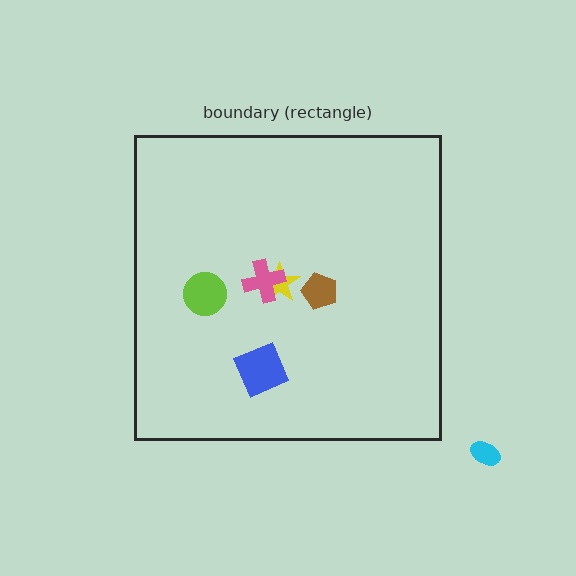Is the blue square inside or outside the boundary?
Inside.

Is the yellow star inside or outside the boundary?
Inside.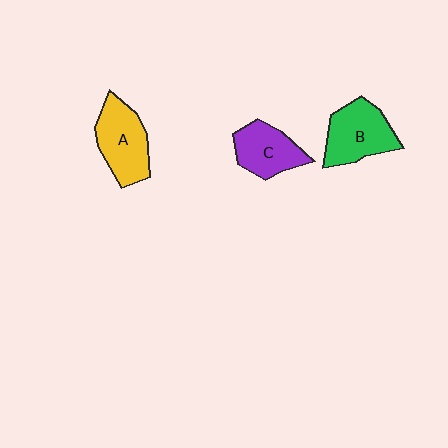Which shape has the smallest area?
Shape C (purple).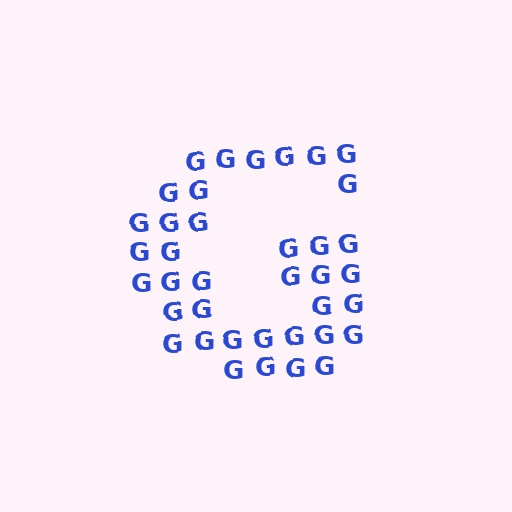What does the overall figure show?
The overall figure shows the letter G.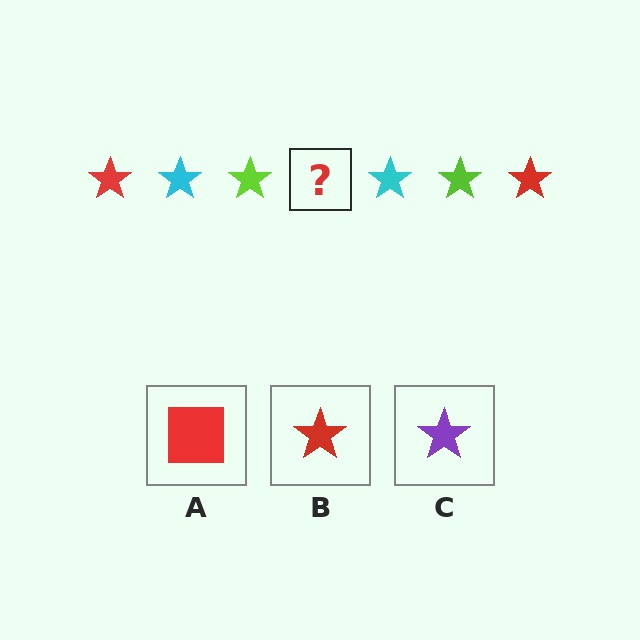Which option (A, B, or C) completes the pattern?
B.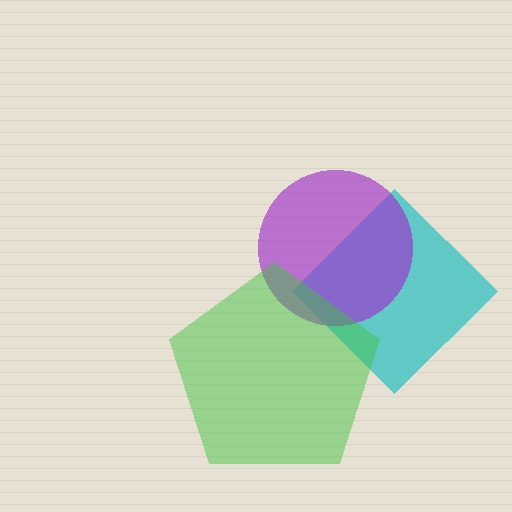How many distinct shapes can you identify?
There are 3 distinct shapes: a cyan diamond, a purple circle, a green pentagon.